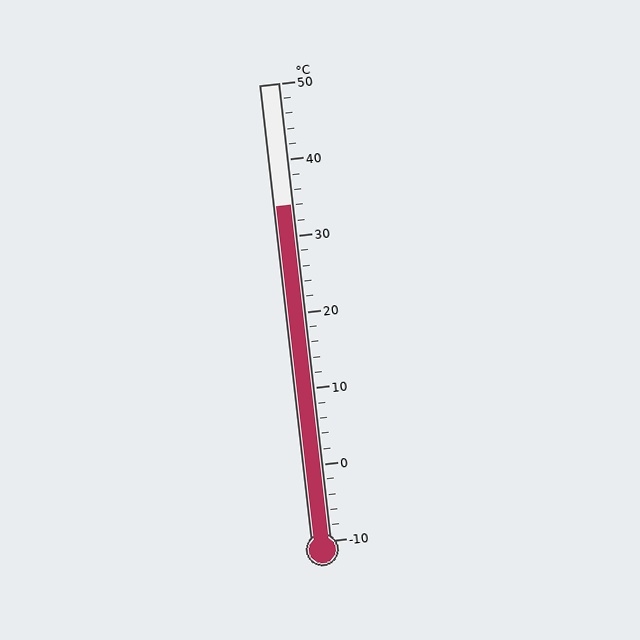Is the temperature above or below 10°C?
The temperature is above 10°C.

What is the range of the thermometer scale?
The thermometer scale ranges from -10°C to 50°C.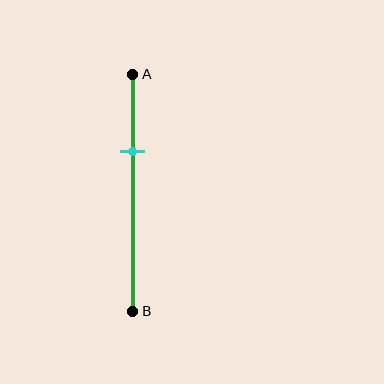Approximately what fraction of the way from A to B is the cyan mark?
The cyan mark is approximately 30% of the way from A to B.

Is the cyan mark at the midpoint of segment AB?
No, the mark is at about 30% from A, not at the 50% midpoint.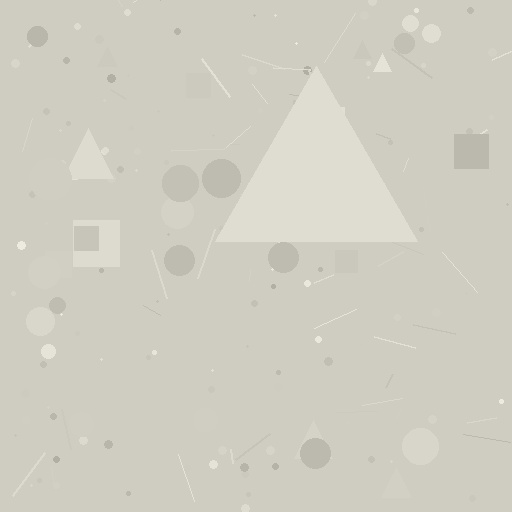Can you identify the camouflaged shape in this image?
The camouflaged shape is a triangle.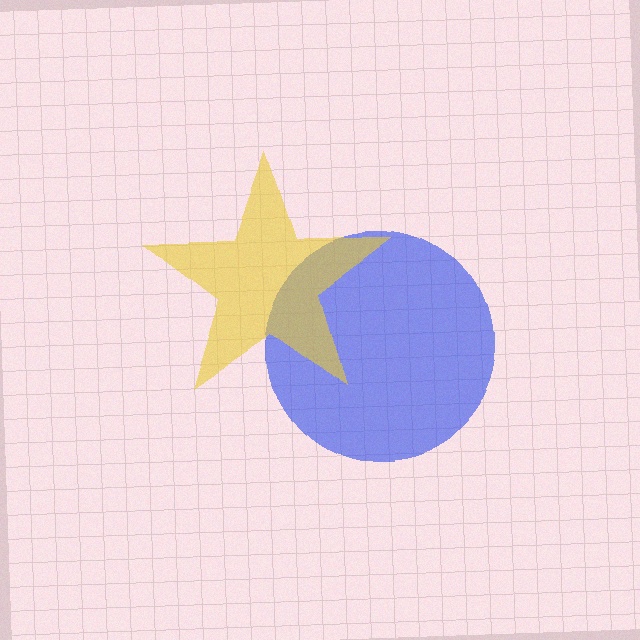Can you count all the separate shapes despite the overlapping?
Yes, there are 2 separate shapes.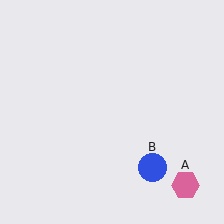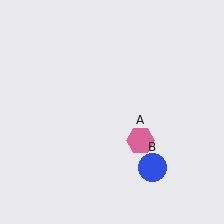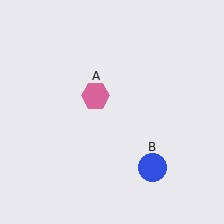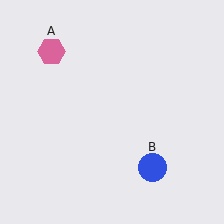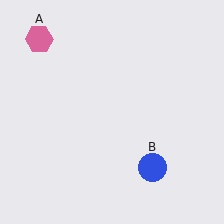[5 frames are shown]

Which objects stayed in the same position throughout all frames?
Blue circle (object B) remained stationary.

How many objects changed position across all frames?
1 object changed position: pink hexagon (object A).